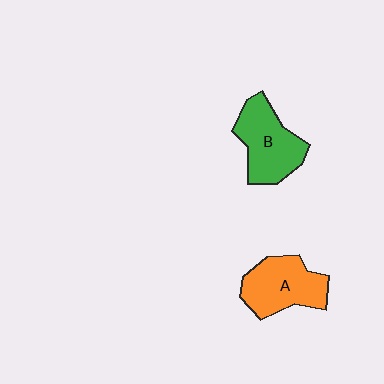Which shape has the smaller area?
Shape A (orange).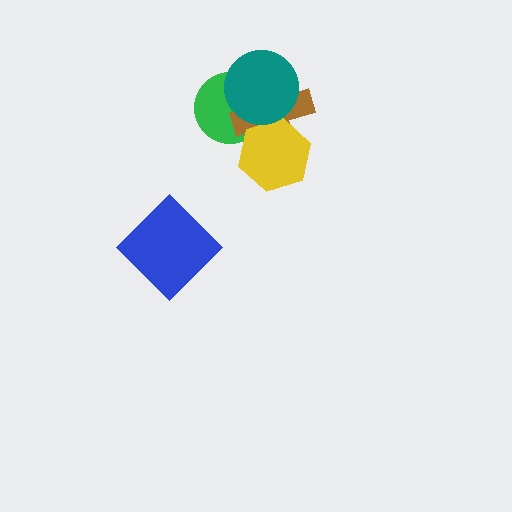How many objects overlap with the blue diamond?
0 objects overlap with the blue diamond.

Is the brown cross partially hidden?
Yes, it is partially covered by another shape.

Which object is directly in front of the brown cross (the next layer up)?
The yellow hexagon is directly in front of the brown cross.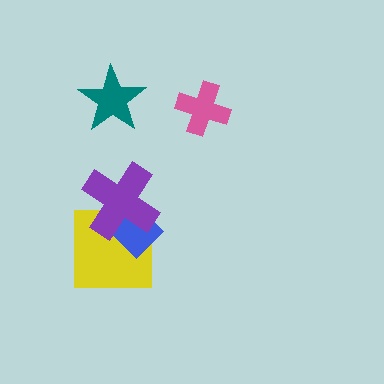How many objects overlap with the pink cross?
0 objects overlap with the pink cross.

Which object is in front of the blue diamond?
The purple cross is in front of the blue diamond.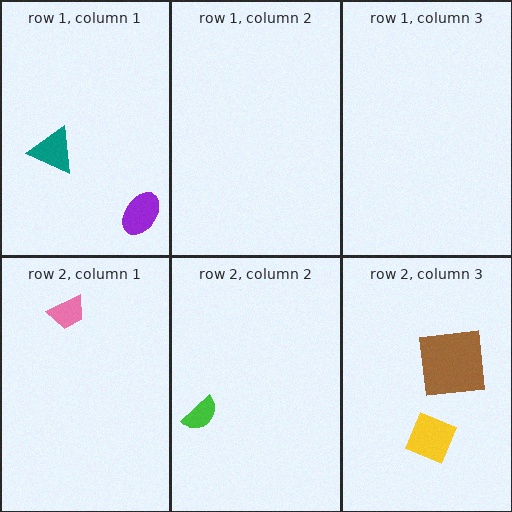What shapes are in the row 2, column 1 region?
The pink trapezoid.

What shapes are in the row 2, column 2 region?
The green semicircle.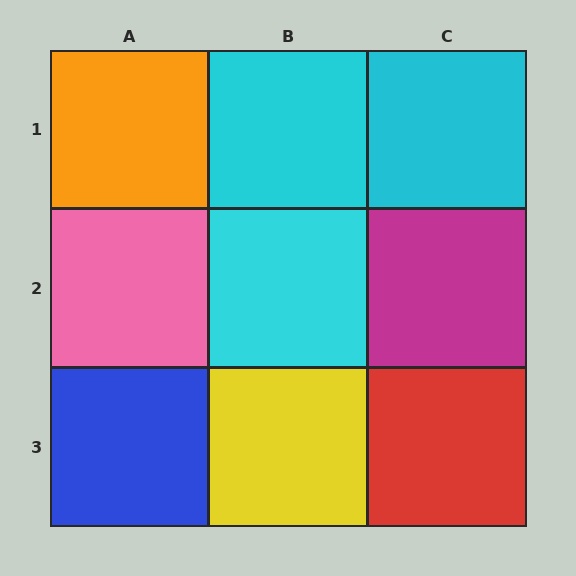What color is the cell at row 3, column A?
Blue.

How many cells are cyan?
3 cells are cyan.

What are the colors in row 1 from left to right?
Orange, cyan, cyan.